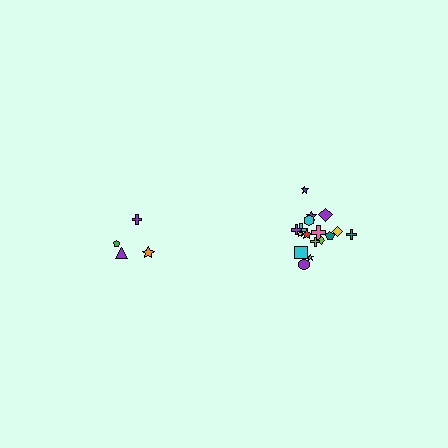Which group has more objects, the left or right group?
The right group.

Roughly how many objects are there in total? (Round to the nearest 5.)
Roughly 20 objects in total.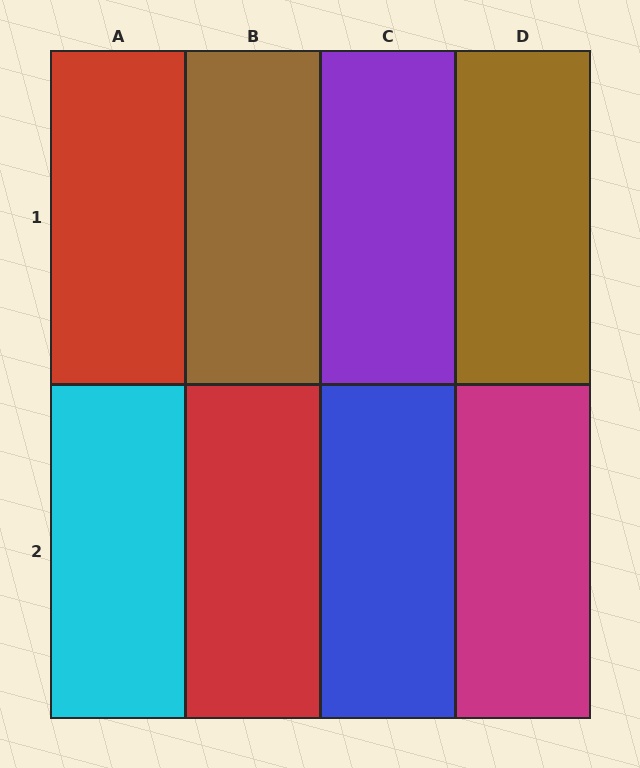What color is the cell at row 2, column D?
Magenta.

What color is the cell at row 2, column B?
Red.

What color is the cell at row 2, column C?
Blue.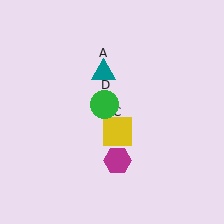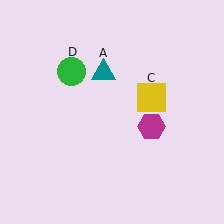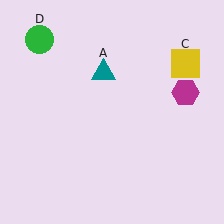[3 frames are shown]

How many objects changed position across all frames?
3 objects changed position: magenta hexagon (object B), yellow square (object C), green circle (object D).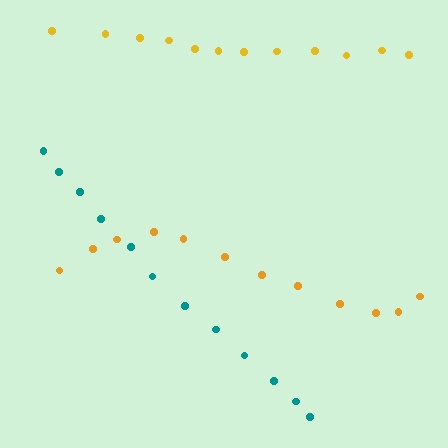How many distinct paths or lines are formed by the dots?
There are 3 distinct paths.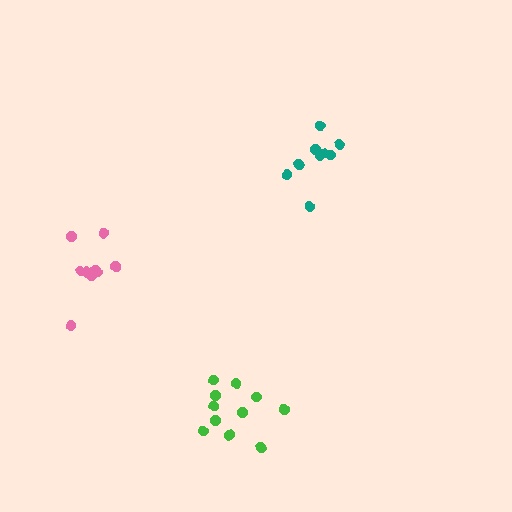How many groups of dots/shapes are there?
There are 3 groups.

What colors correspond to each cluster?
The clusters are colored: green, pink, teal.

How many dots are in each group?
Group 1: 11 dots, Group 2: 10 dots, Group 3: 9 dots (30 total).